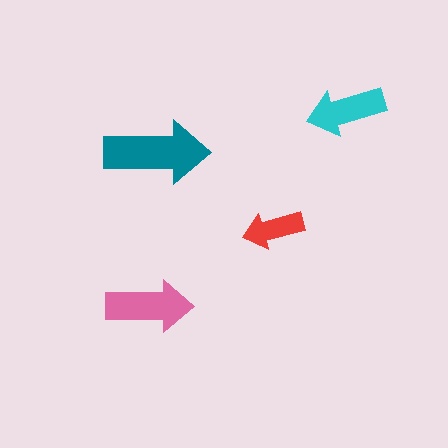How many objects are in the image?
There are 4 objects in the image.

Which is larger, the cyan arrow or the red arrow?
The cyan one.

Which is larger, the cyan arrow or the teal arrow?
The teal one.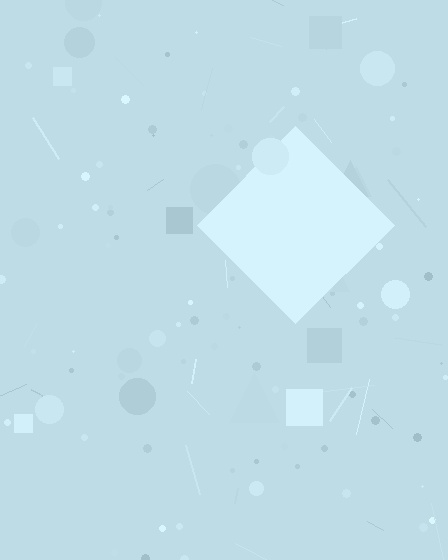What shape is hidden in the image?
A diamond is hidden in the image.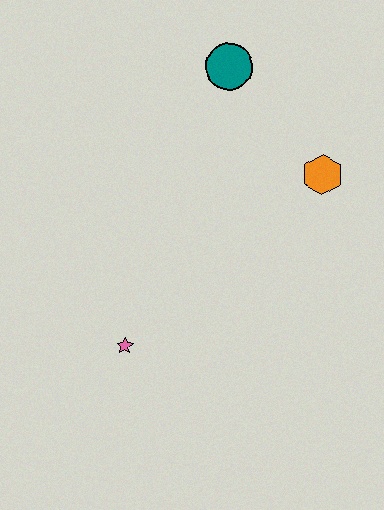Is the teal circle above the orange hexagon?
Yes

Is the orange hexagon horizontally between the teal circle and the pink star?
No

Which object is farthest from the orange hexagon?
The pink star is farthest from the orange hexagon.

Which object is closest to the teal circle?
The orange hexagon is closest to the teal circle.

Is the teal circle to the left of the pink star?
No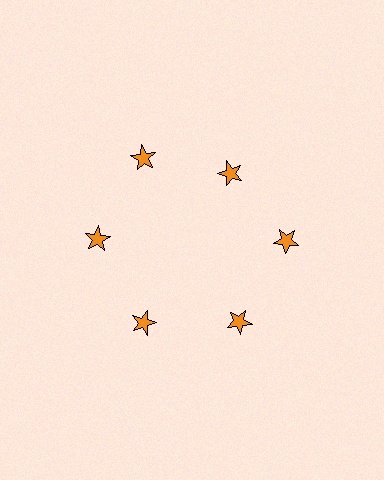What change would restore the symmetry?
The symmetry would be restored by moving it outward, back onto the ring so that all 6 stars sit at equal angles and equal distance from the center.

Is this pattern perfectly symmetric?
No. The 6 orange stars are arranged in a ring, but one element near the 1 o'clock position is pulled inward toward the center, breaking the 6-fold rotational symmetry.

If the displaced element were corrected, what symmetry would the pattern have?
It would have 6-fold rotational symmetry — the pattern would map onto itself every 60 degrees.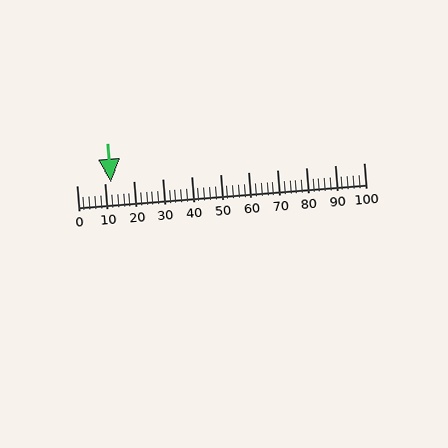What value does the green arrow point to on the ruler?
The green arrow points to approximately 12.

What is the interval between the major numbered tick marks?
The major tick marks are spaced 10 units apart.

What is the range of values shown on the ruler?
The ruler shows values from 0 to 100.